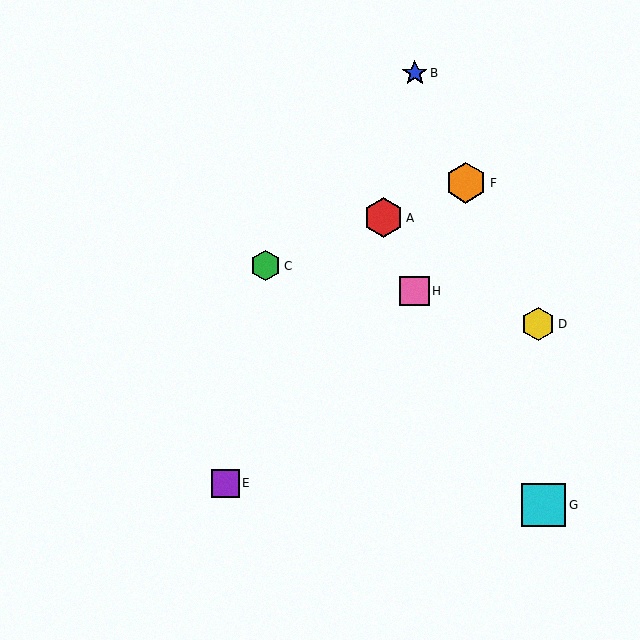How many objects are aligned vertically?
2 objects (B, H) are aligned vertically.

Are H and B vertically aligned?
Yes, both are at x≈415.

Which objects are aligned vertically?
Objects B, H are aligned vertically.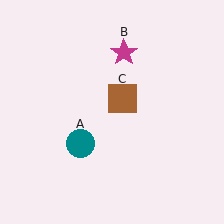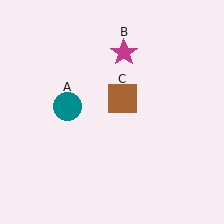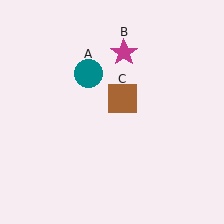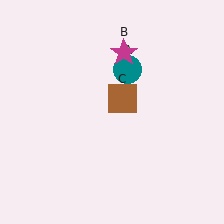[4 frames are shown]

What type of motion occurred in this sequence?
The teal circle (object A) rotated clockwise around the center of the scene.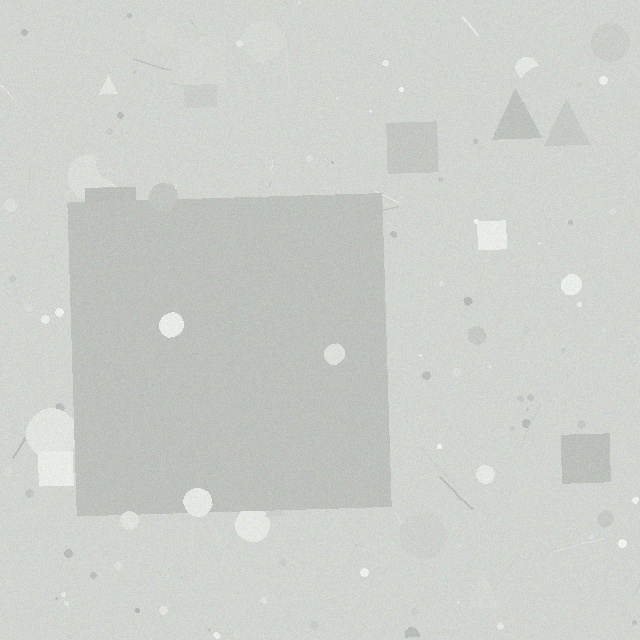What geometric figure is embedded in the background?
A square is embedded in the background.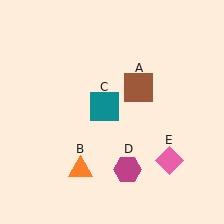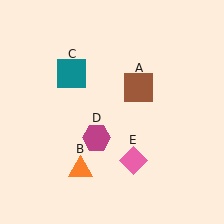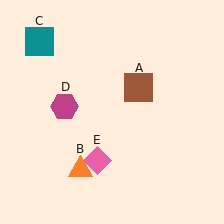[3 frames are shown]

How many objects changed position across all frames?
3 objects changed position: teal square (object C), magenta hexagon (object D), pink diamond (object E).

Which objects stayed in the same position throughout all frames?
Brown square (object A) and orange triangle (object B) remained stationary.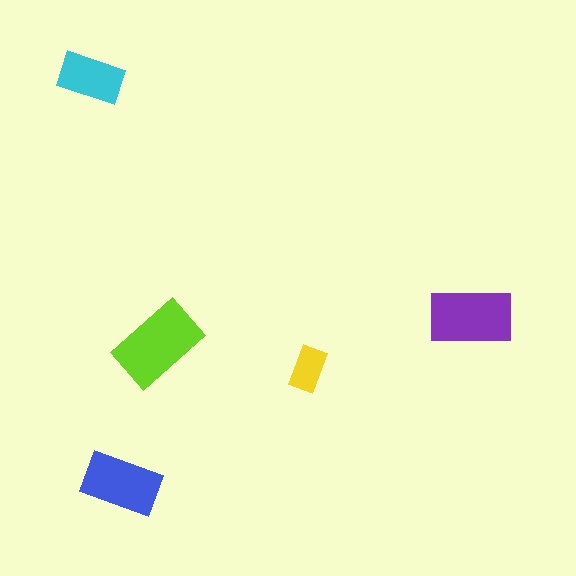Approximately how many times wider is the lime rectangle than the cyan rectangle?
About 1.5 times wider.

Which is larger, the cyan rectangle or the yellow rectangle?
The cyan one.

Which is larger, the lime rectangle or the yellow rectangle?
The lime one.